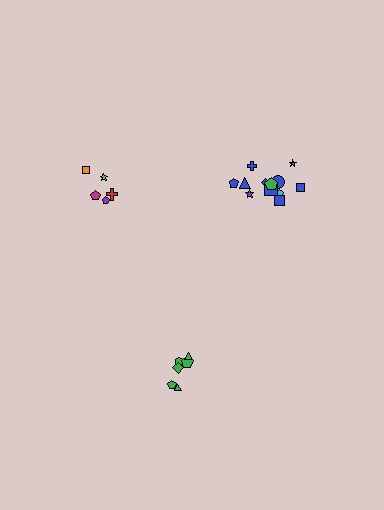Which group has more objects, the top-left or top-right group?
The top-right group.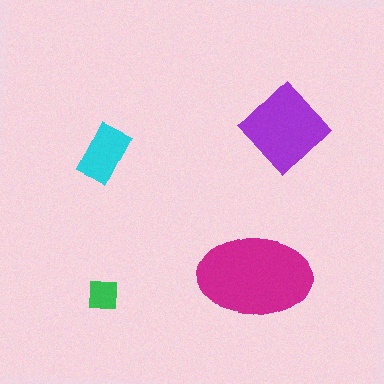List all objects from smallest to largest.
The green square, the cyan rectangle, the purple diamond, the magenta ellipse.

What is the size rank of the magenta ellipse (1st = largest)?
1st.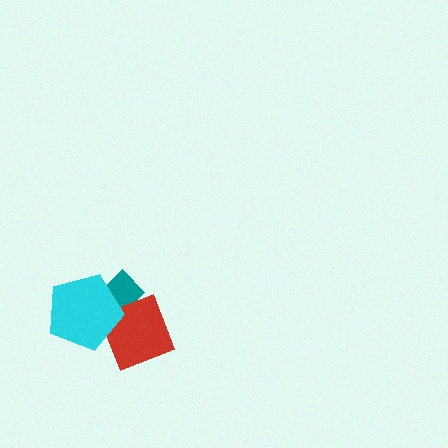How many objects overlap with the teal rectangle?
2 objects overlap with the teal rectangle.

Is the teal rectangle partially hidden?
Yes, it is partially covered by another shape.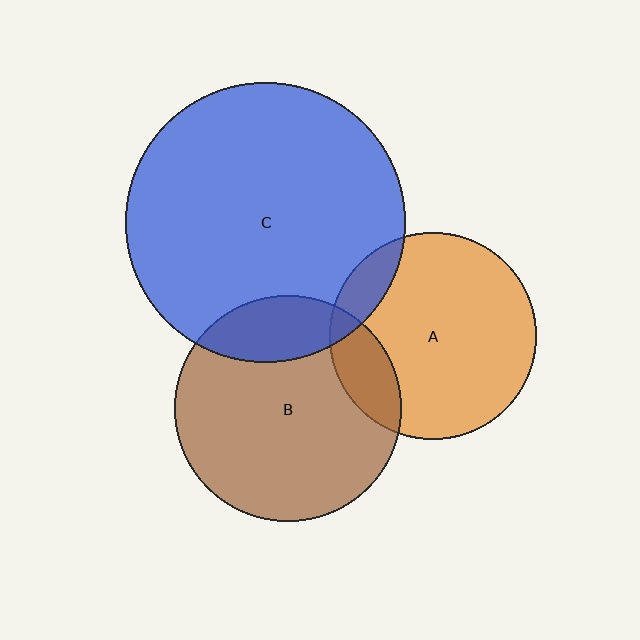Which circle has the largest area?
Circle C (blue).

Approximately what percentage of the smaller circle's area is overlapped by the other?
Approximately 15%.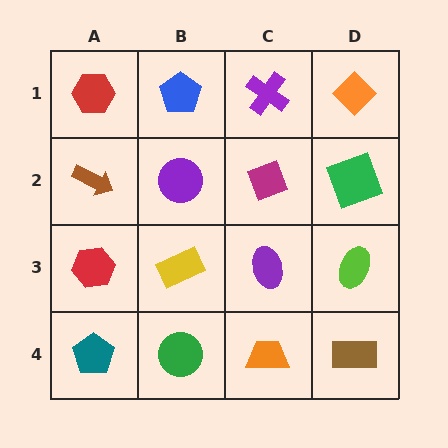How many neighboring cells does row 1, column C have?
3.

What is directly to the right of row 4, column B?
An orange trapezoid.